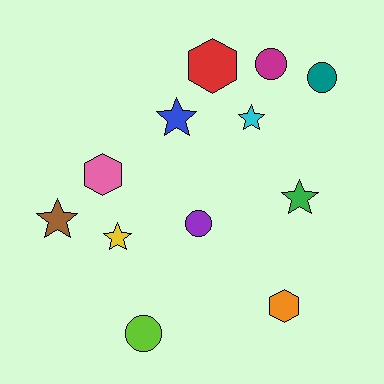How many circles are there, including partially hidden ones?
There are 4 circles.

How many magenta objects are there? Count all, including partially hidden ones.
There is 1 magenta object.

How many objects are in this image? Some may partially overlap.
There are 12 objects.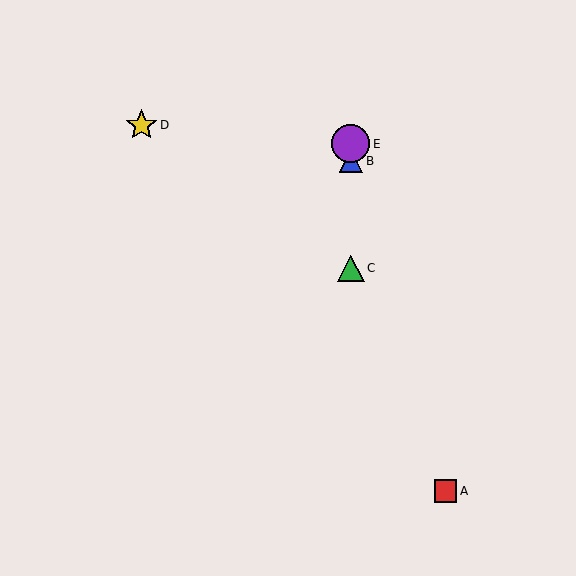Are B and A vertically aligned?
No, B is at x≈351 and A is at x≈445.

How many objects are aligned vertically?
3 objects (B, C, E) are aligned vertically.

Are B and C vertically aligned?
Yes, both are at x≈351.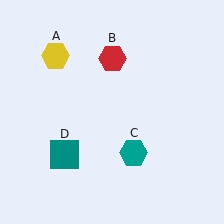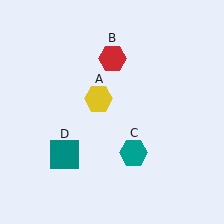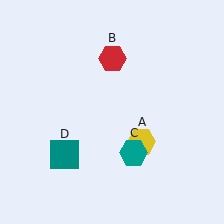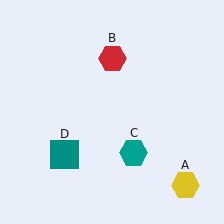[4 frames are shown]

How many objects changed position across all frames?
1 object changed position: yellow hexagon (object A).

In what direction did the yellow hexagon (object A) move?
The yellow hexagon (object A) moved down and to the right.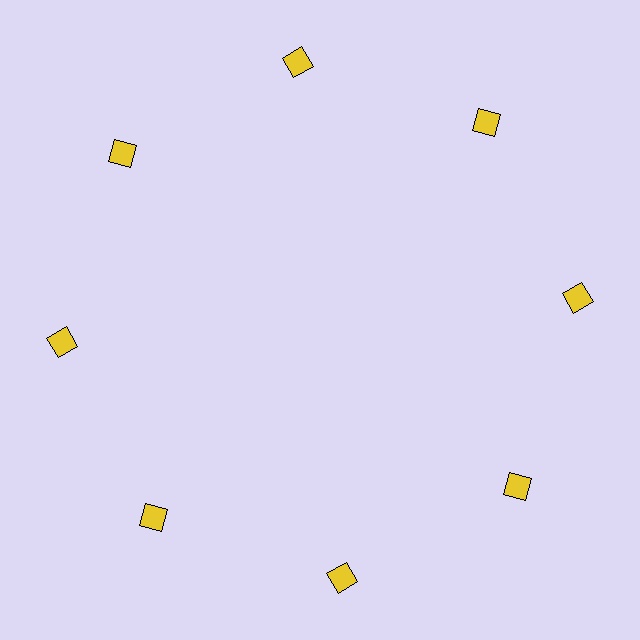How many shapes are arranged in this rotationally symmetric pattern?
There are 8 shapes, arranged in 8 groups of 1.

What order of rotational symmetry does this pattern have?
This pattern has 8-fold rotational symmetry.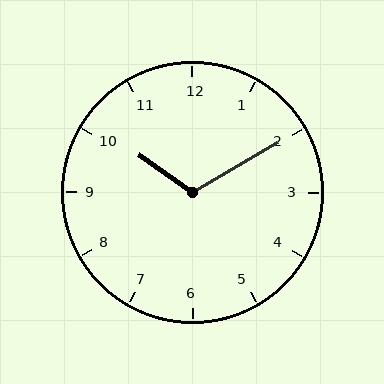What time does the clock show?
10:10.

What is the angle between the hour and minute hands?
Approximately 115 degrees.